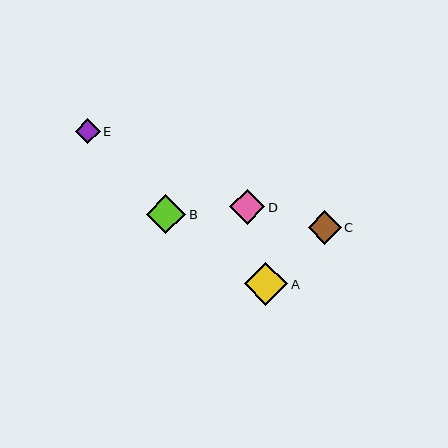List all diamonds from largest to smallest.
From largest to smallest: A, B, D, C, E.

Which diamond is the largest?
Diamond A is the largest with a size of approximately 44 pixels.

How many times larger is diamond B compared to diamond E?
Diamond B is approximately 1.6 times the size of diamond E.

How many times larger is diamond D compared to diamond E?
Diamond D is approximately 1.4 times the size of diamond E.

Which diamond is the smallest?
Diamond E is the smallest with a size of approximately 25 pixels.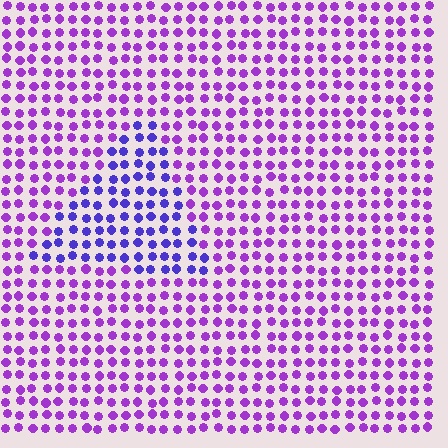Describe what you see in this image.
The image is filled with small purple elements in a uniform arrangement. A triangle-shaped region is visible where the elements are tinted to a slightly different hue, forming a subtle color boundary.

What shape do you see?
I see a triangle.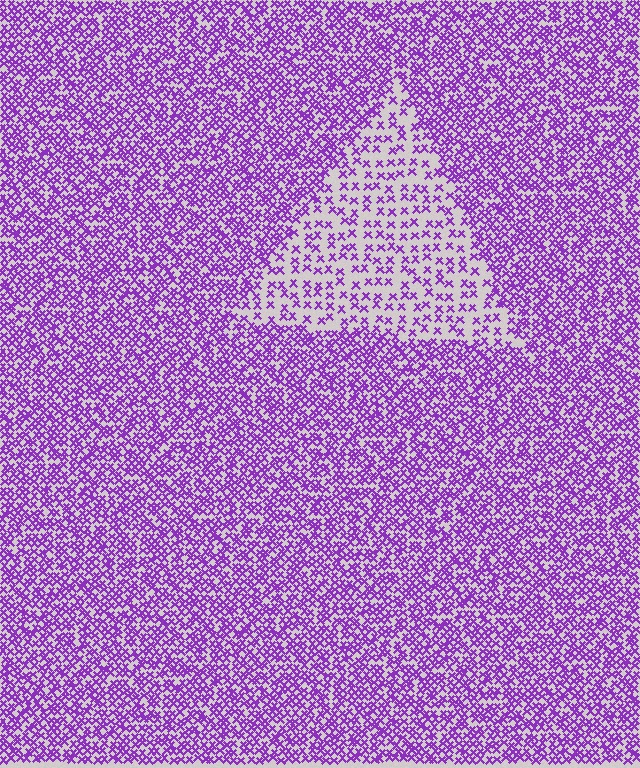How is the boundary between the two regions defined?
The boundary is defined by a change in element density (approximately 2.4x ratio). All elements are the same color, size, and shape.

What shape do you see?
I see a triangle.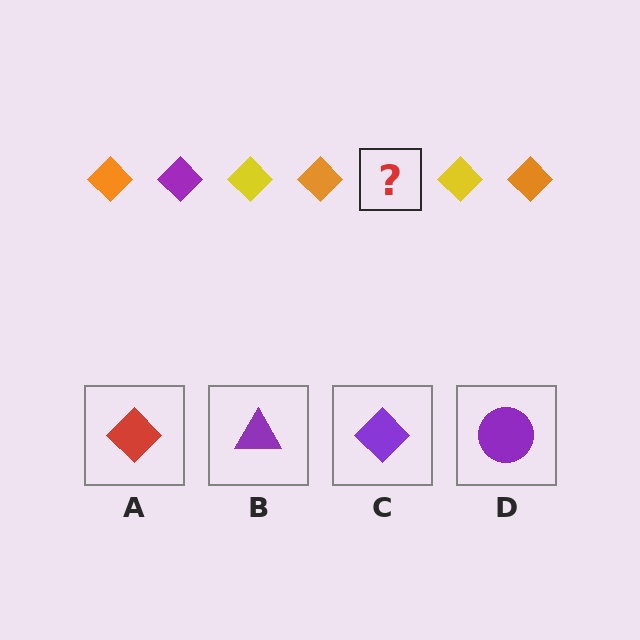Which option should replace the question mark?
Option C.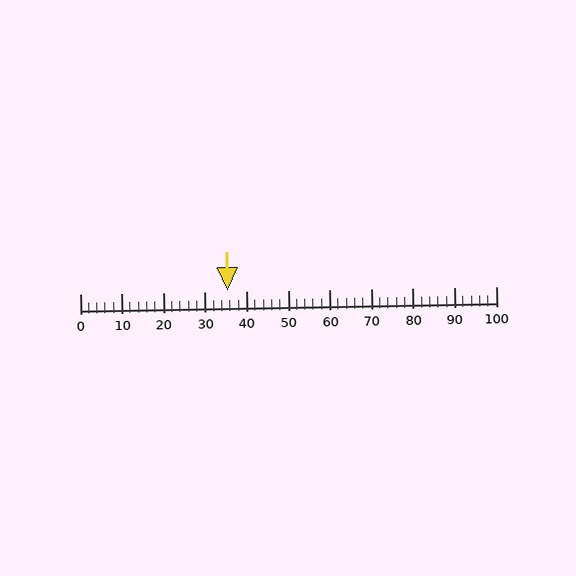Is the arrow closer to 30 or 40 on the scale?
The arrow is closer to 40.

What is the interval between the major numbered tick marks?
The major tick marks are spaced 10 units apart.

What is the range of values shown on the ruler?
The ruler shows values from 0 to 100.